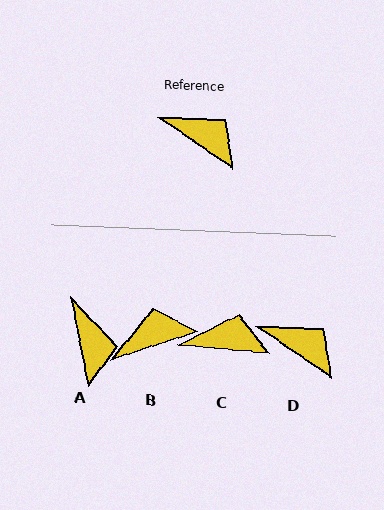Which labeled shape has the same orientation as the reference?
D.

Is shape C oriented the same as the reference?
No, it is off by about 29 degrees.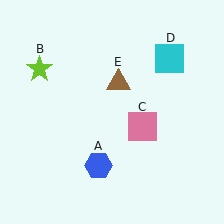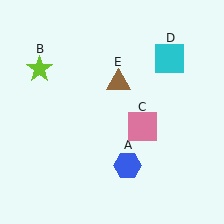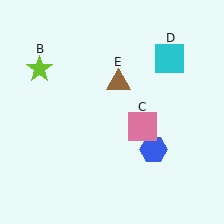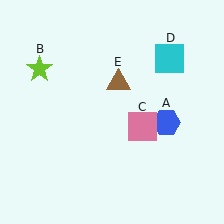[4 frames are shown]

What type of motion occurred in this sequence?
The blue hexagon (object A) rotated counterclockwise around the center of the scene.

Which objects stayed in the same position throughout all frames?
Lime star (object B) and pink square (object C) and cyan square (object D) and brown triangle (object E) remained stationary.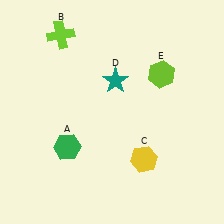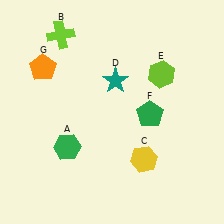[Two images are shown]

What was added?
A green pentagon (F), an orange pentagon (G) were added in Image 2.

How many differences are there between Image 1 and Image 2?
There are 2 differences between the two images.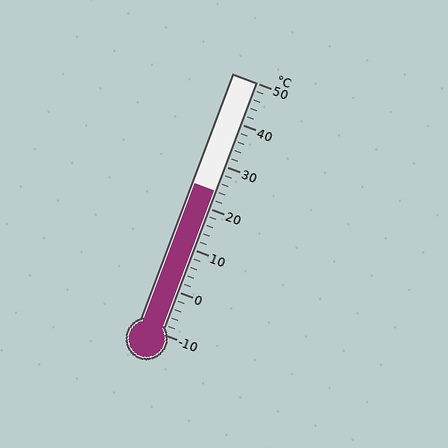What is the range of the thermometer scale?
The thermometer scale ranges from -10°C to 50°C.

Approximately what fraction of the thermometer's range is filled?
The thermometer is filled to approximately 55% of its range.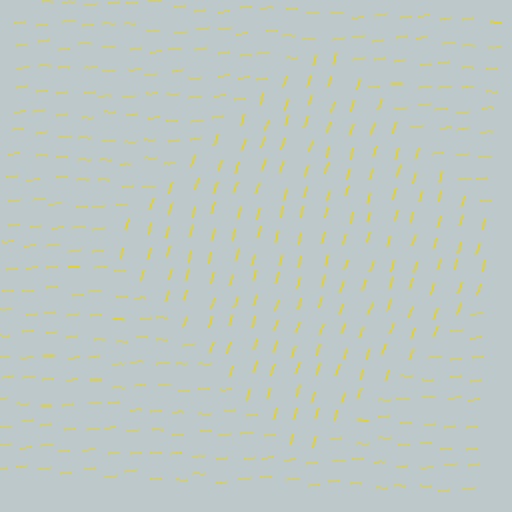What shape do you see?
I see a diamond.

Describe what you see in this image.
The image is filled with small yellow line segments. A diamond region in the image has lines oriented differently from the surrounding lines, creating a visible texture boundary.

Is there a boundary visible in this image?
Yes, there is a texture boundary formed by a change in line orientation.